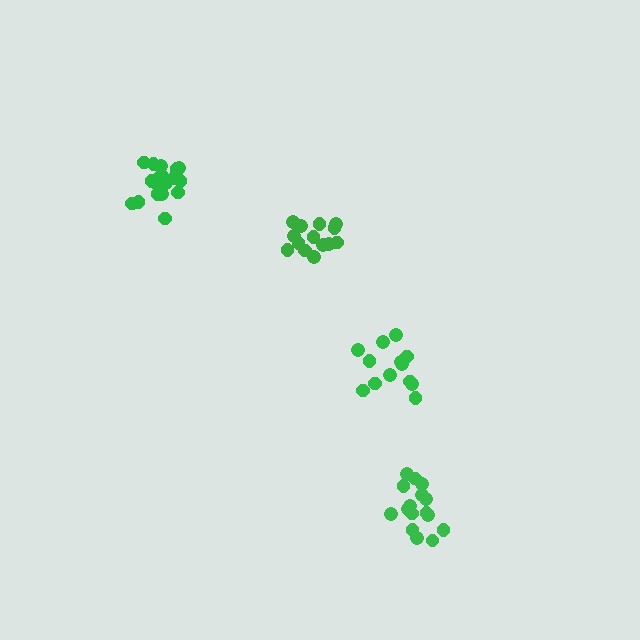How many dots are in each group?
Group 1: 16 dots, Group 2: 19 dots, Group 3: 14 dots, Group 4: 13 dots (62 total).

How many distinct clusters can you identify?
There are 4 distinct clusters.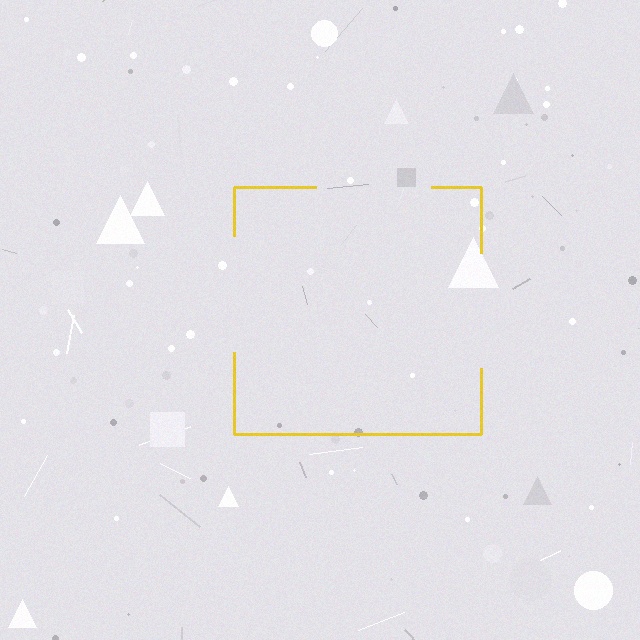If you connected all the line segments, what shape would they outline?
They would outline a square.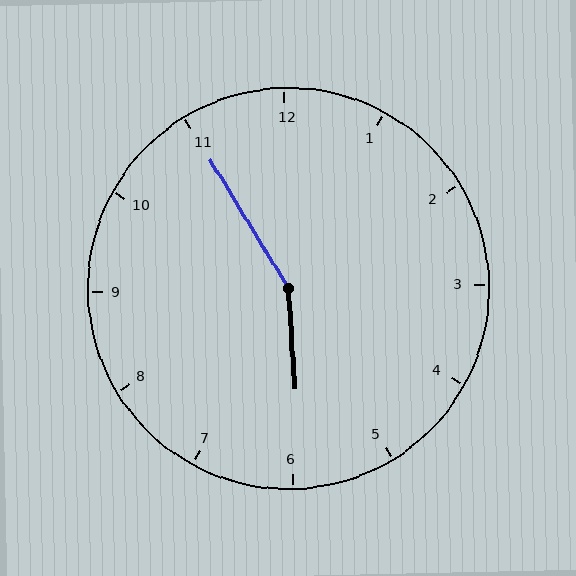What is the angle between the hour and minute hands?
Approximately 152 degrees.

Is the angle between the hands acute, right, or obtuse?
It is obtuse.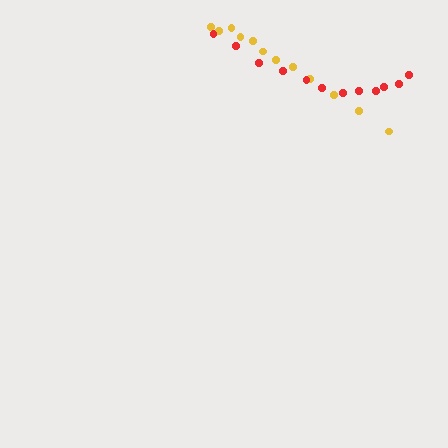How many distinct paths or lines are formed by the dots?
There are 2 distinct paths.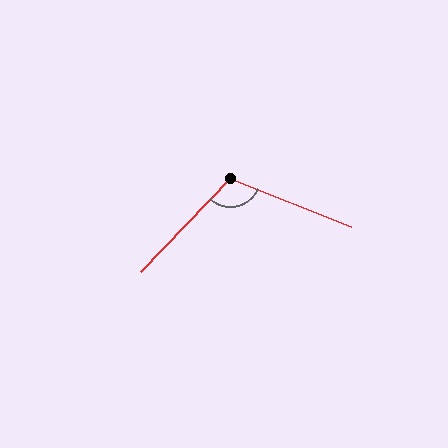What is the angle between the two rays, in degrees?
Approximately 112 degrees.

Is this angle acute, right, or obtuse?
It is obtuse.